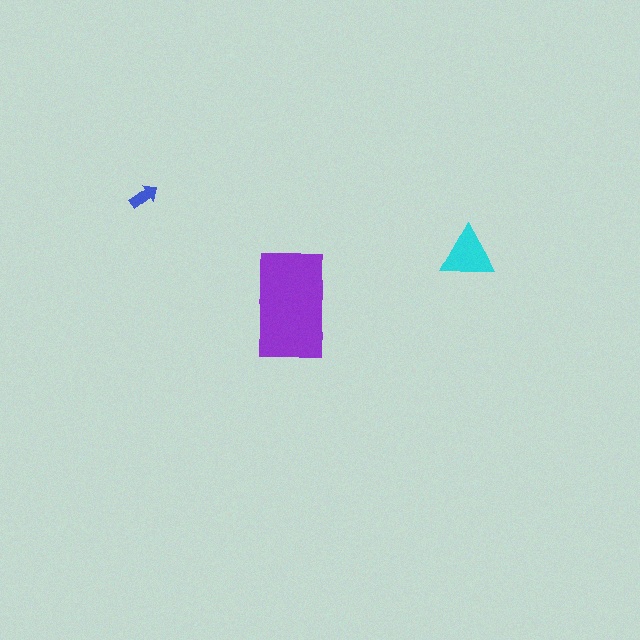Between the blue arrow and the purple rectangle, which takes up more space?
The purple rectangle.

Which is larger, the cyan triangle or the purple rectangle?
The purple rectangle.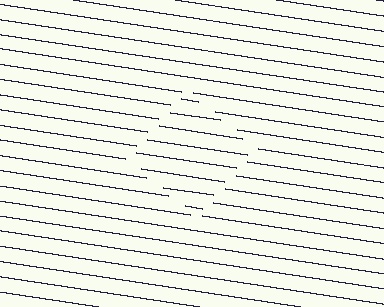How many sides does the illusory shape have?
4 sides — the line-ends trace a square.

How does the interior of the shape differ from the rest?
The interior of the shape contains the same grating, shifted by half a period — the contour is defined by the phase discontinuity where line-ends from the inner and outer gratings abut.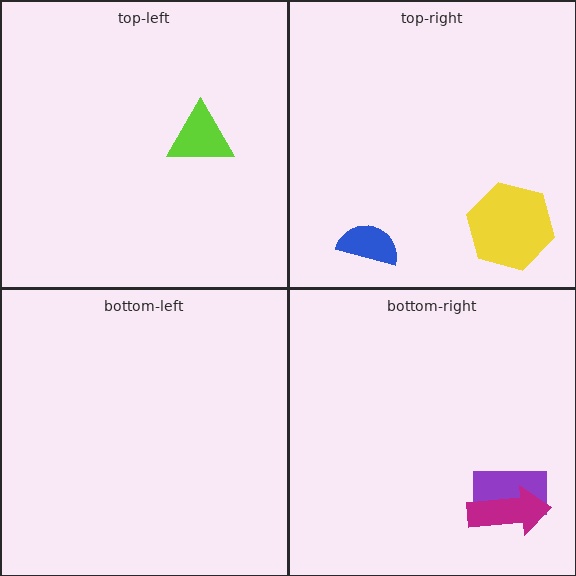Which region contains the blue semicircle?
The top-right region.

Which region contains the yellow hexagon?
The top-right region.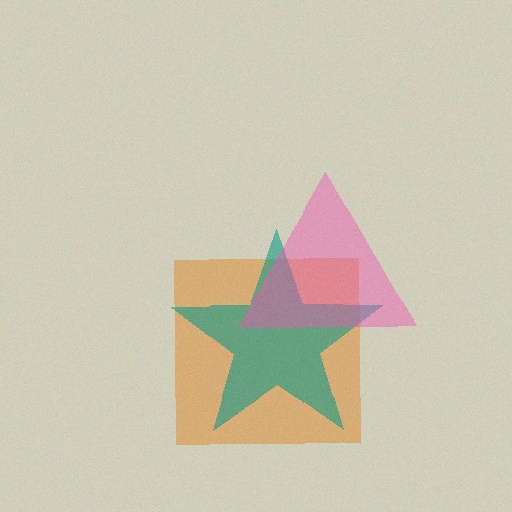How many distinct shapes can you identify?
There are 3 distinct shapes: an orange square, a teal star, a pink triangle.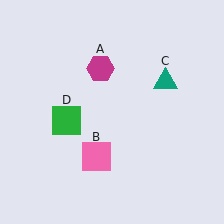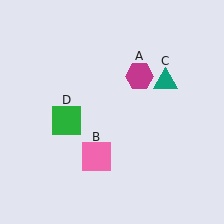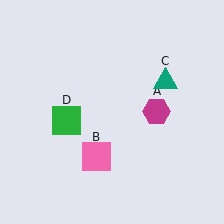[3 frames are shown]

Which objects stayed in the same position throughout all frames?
Pink square (object B) and teal triangle (object C) and green square (object D) remained stationary.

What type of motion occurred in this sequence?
The magenta hexagon (object A) rotated clockwise around the center of the scene.